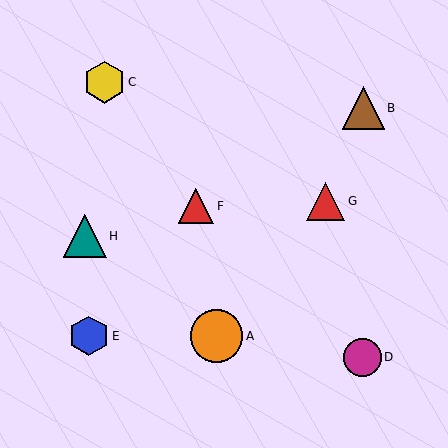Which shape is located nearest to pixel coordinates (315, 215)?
The red triangle (labeled G) at (326, 201) is nearest to that location.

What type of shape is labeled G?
Shape G is a red triangle.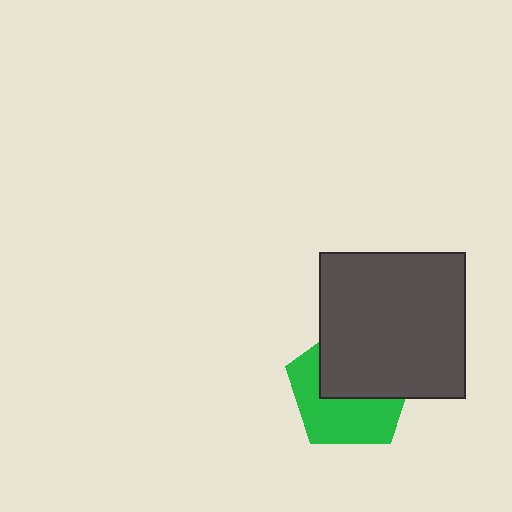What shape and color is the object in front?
The object in front is a dark gray square.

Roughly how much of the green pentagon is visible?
About half of it is visible (roughly 50%).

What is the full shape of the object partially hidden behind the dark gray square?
The partially hidden object is a green pentagon.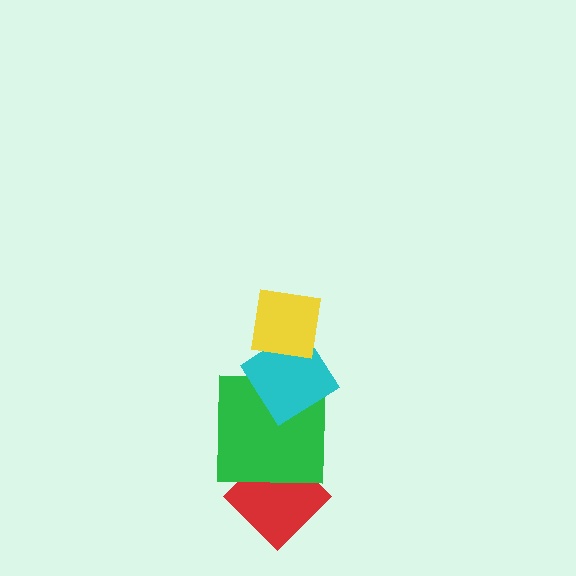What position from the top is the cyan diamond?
The cyan diamond is 2nd from the top.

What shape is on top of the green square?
The cyan diamond is on top of the green square.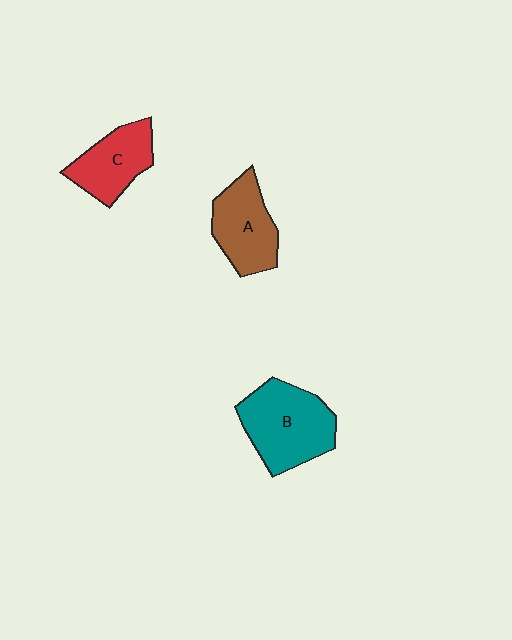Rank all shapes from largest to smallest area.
From largest to smallest: B (teal), A (brown), C (red).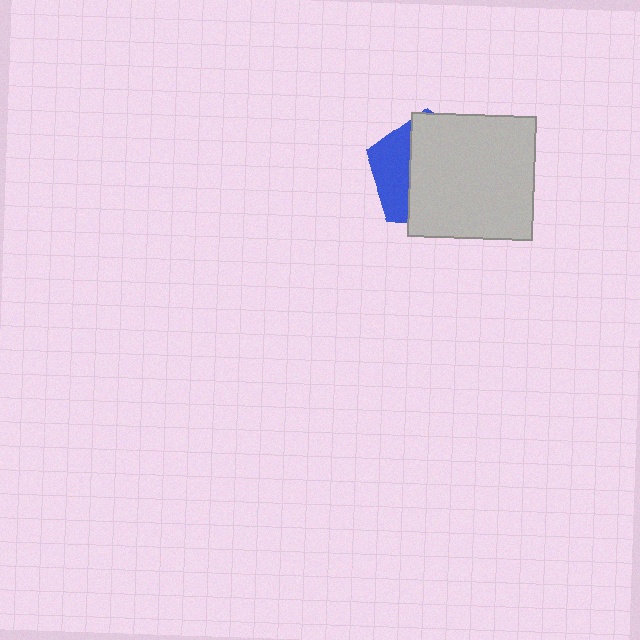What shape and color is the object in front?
The object in front is a light gray square.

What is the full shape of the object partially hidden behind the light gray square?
The partially hidden object is a blue pentagon.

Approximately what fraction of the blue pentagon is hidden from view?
Roughly 69% of the blue pentagon is hidden behind the light gray square.